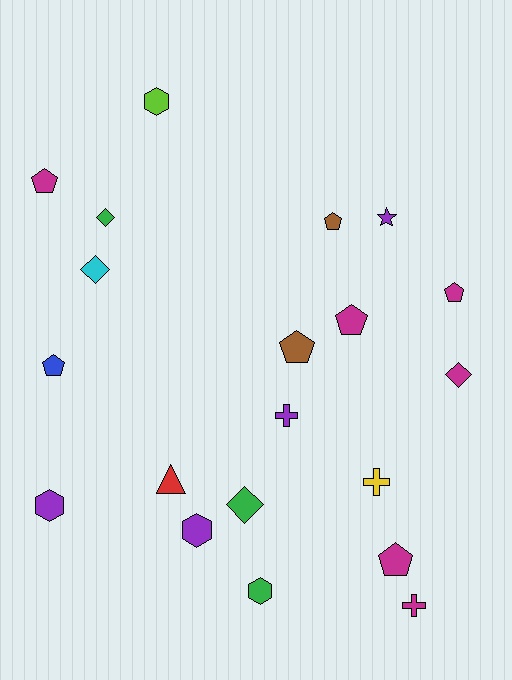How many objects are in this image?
There are 20 objects.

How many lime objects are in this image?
There is 1 lime object.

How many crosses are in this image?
There are 3 crosses.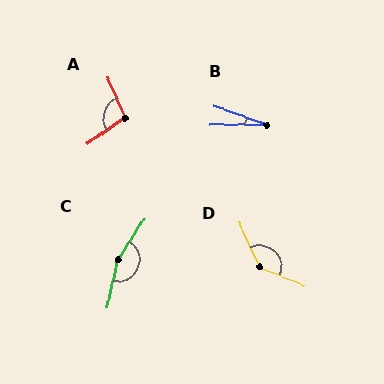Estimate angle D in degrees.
Approximately 137 degrees.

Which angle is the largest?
C, at approximately 160 degrees.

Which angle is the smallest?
B, at approximately 19 degrees.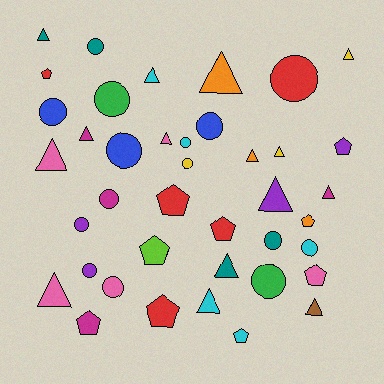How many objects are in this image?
There are 40 objects.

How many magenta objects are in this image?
There are 4 magenta objects.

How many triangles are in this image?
There are 15 triangles.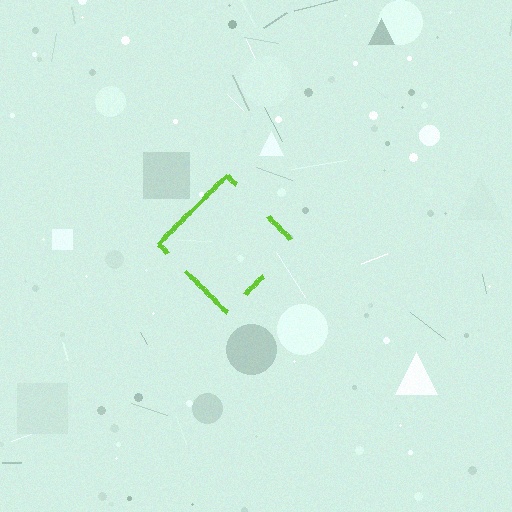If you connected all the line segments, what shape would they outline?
They would outline a diamond.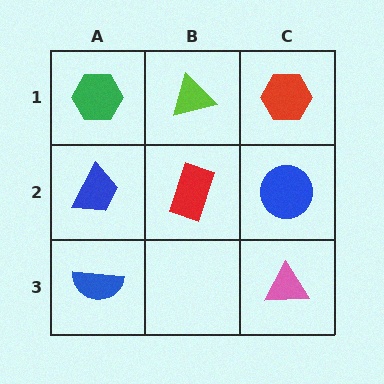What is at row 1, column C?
A red hexagon.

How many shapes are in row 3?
2 shapes.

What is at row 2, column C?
A blue circle.